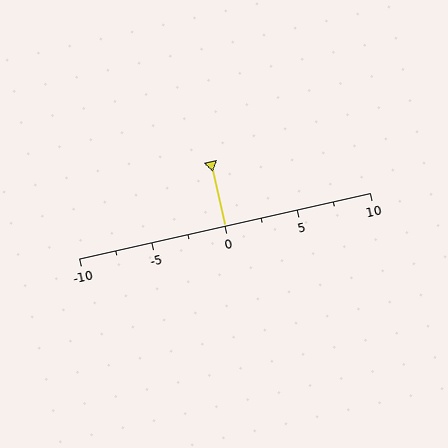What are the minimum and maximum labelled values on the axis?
The axis runs from -10 to 10.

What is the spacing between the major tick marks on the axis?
The major ticks are spaced 5 apart.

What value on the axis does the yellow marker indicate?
The marker indicates approximately 0.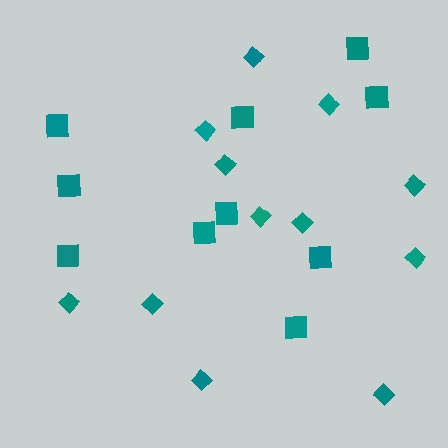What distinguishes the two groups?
There are 2 groups: one group of diamonds (12) and one group of squares (10).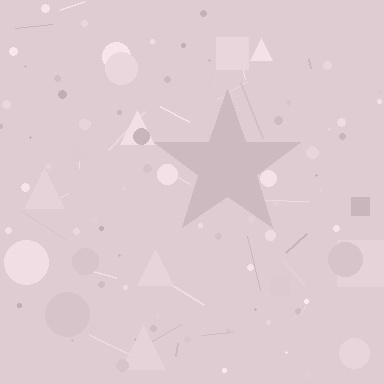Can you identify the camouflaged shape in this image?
The camouflaged shape is a star.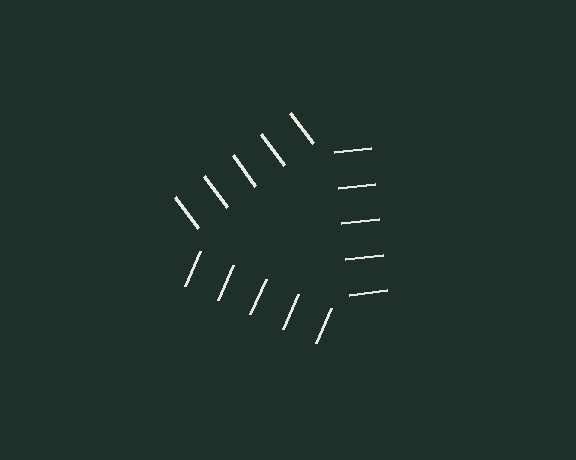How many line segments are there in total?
15 — 5 along each of the 3 edges.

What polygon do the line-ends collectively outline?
An illusory triangle — the line segments terminate on its edges but no continuous stroke is drawn.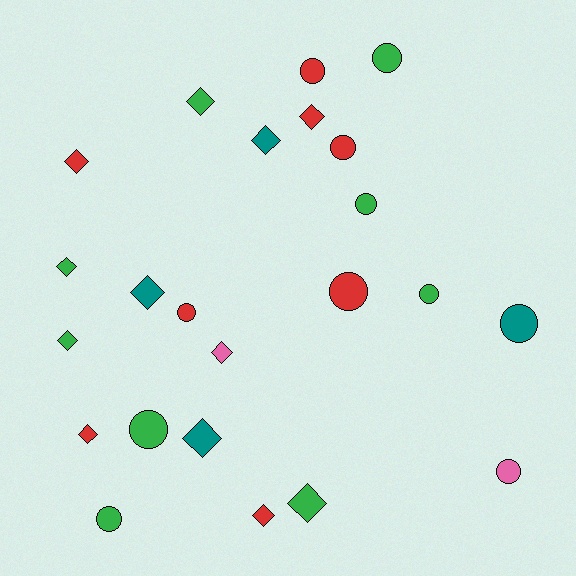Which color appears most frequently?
Green, with 9 objects.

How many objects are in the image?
There are 23 objects.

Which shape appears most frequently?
Diamond, with 12 objects.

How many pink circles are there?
There is 1 pink circle.